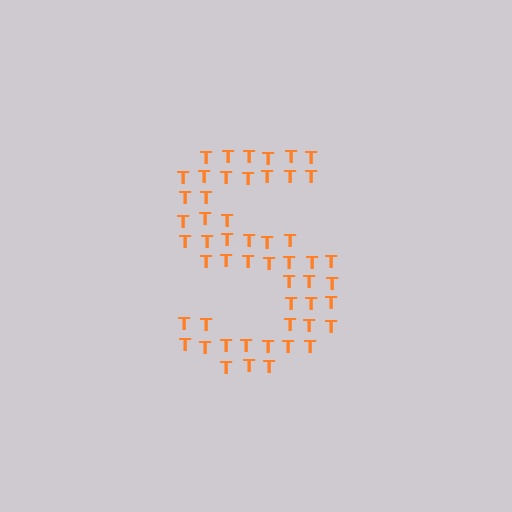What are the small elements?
The small elements are letter T's.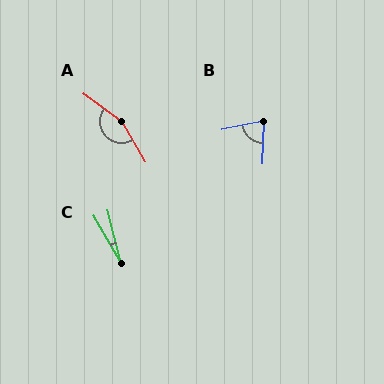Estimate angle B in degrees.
Approximately 76 degrees.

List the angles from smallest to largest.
C (16°), B (76°), A (156°).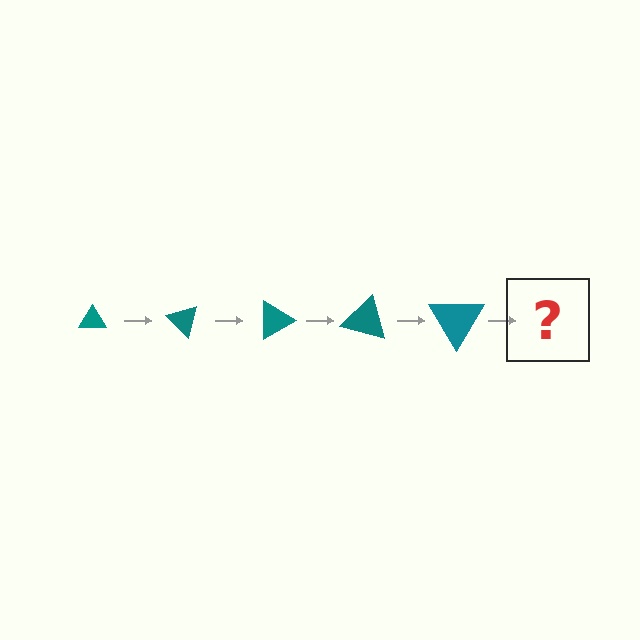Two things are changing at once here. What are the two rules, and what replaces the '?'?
The two rules are that the triangle grows larger each step and it rotates 45 degrees each step. The '?' should be a triangle, larger than the previous one and rotated 225 degrees from the start.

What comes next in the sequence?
The next element should be a triangle, larger than the previous one and rotated 225 degrees from the start.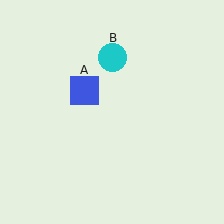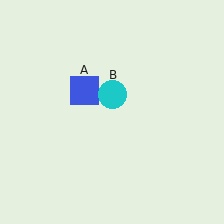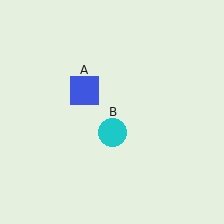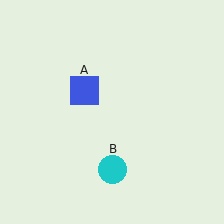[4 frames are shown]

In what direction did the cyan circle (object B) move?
The cyan circle (object B) moved down.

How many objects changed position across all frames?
1 object changed position: cyan circle (object B).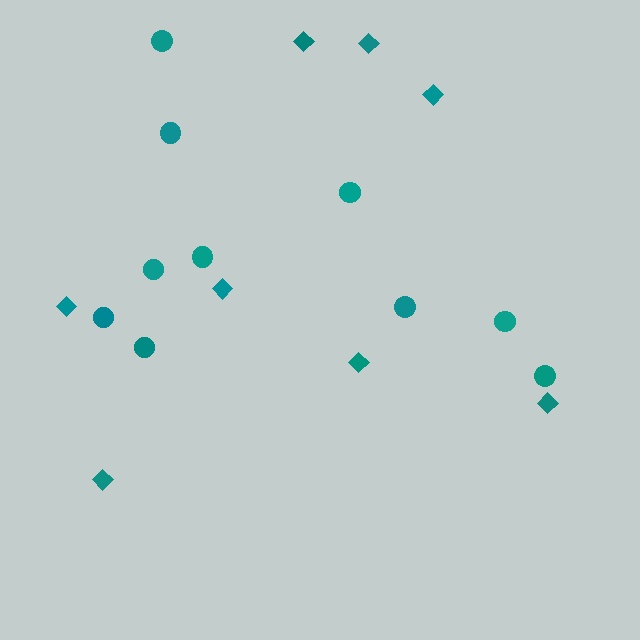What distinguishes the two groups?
There are 2 groups: one group of diamonds (8) and one group of circles (10).